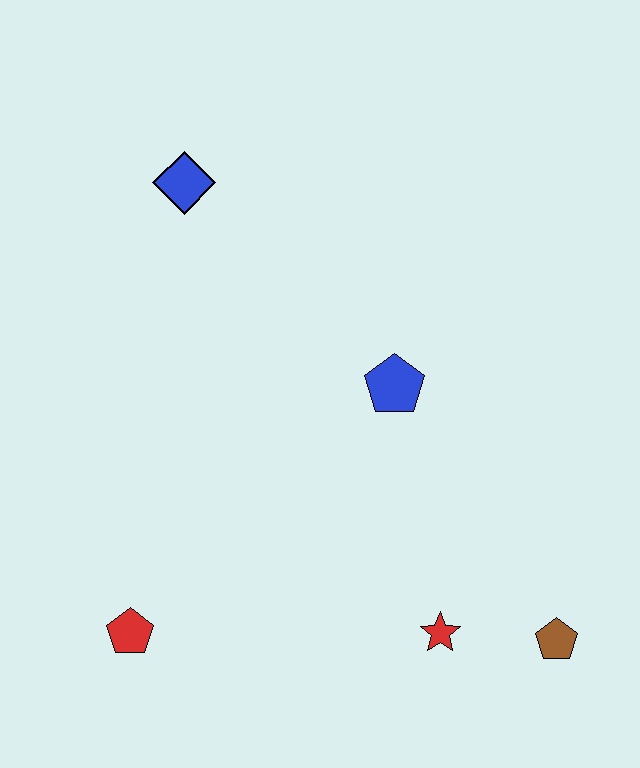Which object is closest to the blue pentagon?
The red star is closest to the blue pentagon.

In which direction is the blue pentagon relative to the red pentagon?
The blue pentagon is to the right of the red pentagon.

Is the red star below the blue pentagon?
Yes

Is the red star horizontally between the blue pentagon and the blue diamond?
No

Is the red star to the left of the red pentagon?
No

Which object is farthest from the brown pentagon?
The blue diamond is farthest from the brown pentagon.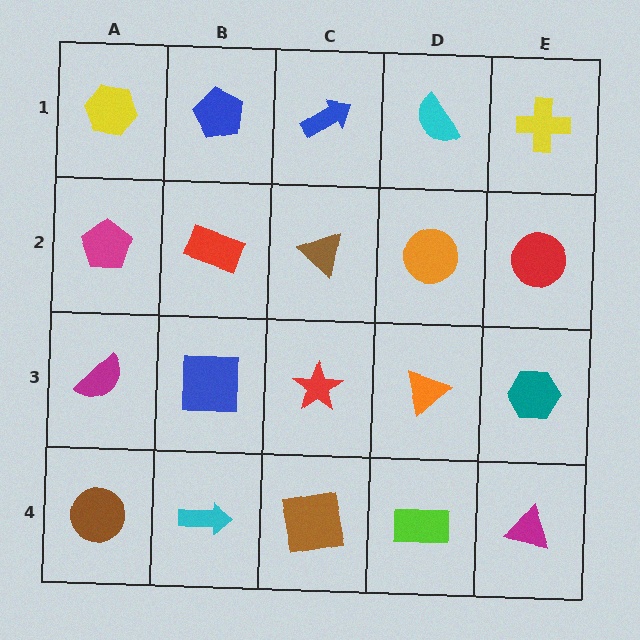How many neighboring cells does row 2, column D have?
4.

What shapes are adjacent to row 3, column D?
An orange circle (row 2, column D), a lime rectangle (row 4, column D), a red star (row 3, column C), a teal hexagon (row 3, column E).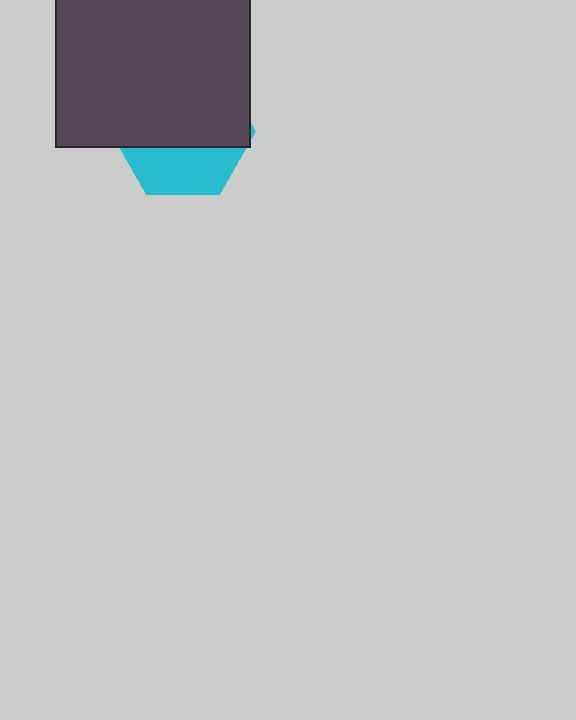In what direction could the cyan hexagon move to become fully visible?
The cyan hexagon could move down. That would shift it out from behind the dark gray square entirely.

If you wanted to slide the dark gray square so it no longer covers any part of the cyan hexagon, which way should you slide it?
Slide it up — that is the most direct way to separate the two shapes.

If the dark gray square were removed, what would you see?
You would see the complete cyan hexagon.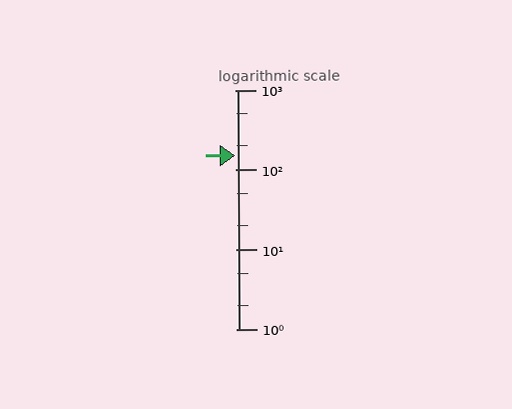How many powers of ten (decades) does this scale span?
The scale spans 3 decades, from 1 to 1000.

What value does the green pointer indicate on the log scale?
The pointer indicates approximately 150.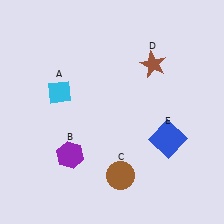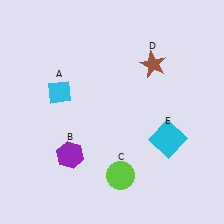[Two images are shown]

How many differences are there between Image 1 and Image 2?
There are 2 differences between the two images.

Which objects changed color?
C changed from brown to lime. E changed from blue to cyan.